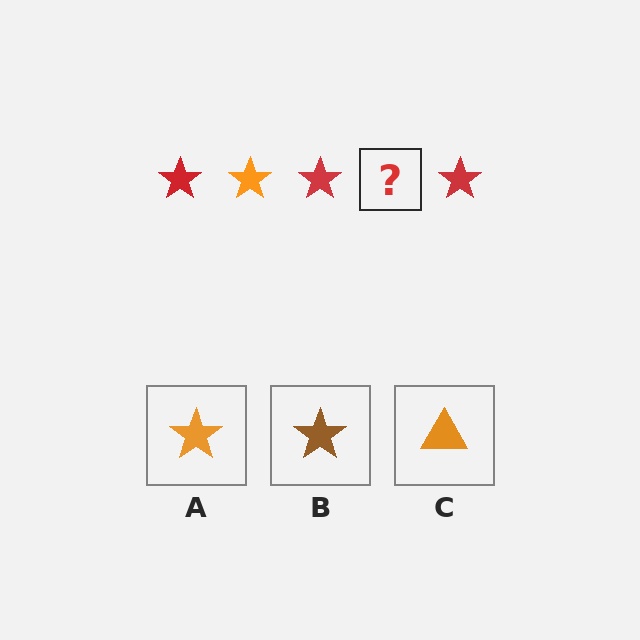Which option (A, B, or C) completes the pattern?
A.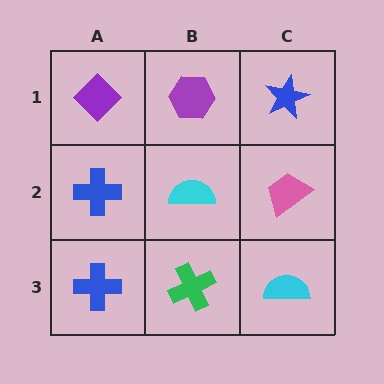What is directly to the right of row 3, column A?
A green cross.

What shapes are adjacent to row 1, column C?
A pink trapezoid (row 2, column C), a purple hexagon (row 1, column B).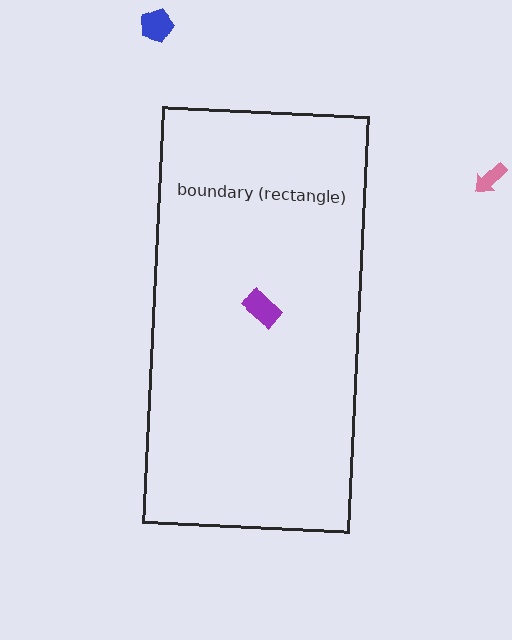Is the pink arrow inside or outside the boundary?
Outside.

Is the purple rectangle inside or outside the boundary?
Inside.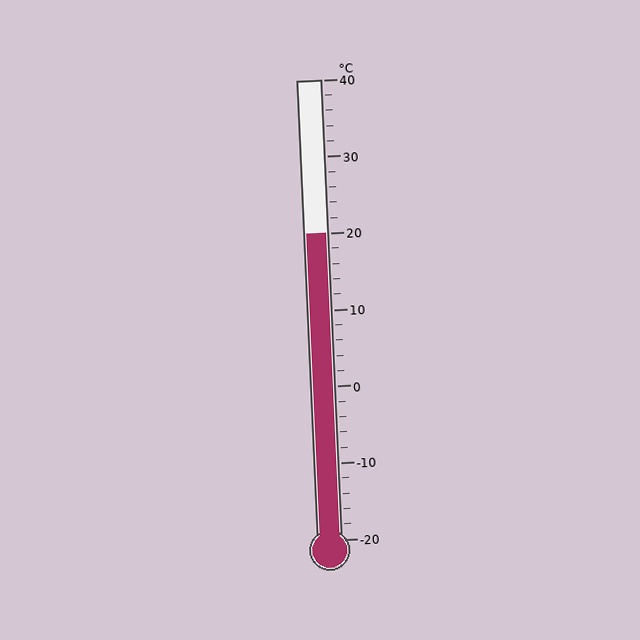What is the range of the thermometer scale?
The thermometer scale ranges from -20°C to 40°C.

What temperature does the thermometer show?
The thermometer shows approximately 20°C.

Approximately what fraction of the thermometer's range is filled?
The thermometer is filled to approximately 65% of its range.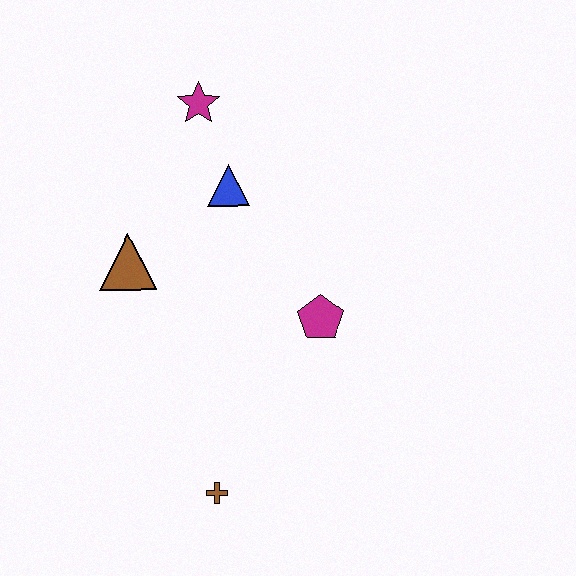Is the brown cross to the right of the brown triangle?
Yes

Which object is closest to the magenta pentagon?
The blue triangle is closest to the magenta pentagon.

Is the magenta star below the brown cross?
No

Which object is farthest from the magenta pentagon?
The magenta star is farthest from the magenta pentagon.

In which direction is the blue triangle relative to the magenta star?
The blue triangle is below the magenta star.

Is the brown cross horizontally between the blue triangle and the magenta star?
Yes